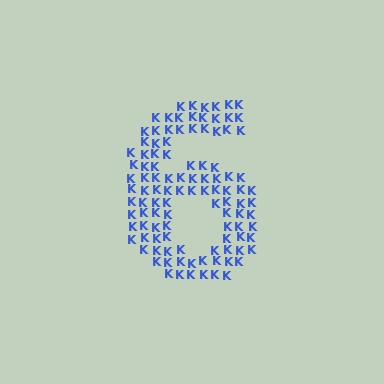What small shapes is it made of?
It is made of small letter K's.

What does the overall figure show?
The overall figure shows the digit 6.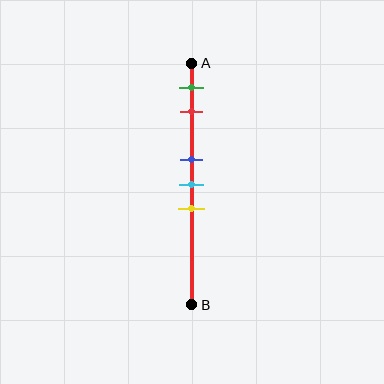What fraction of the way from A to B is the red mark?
The red mark is approximately 20% (0.2) of the way from A to B.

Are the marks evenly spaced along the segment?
No, the marks are not evenly spaced.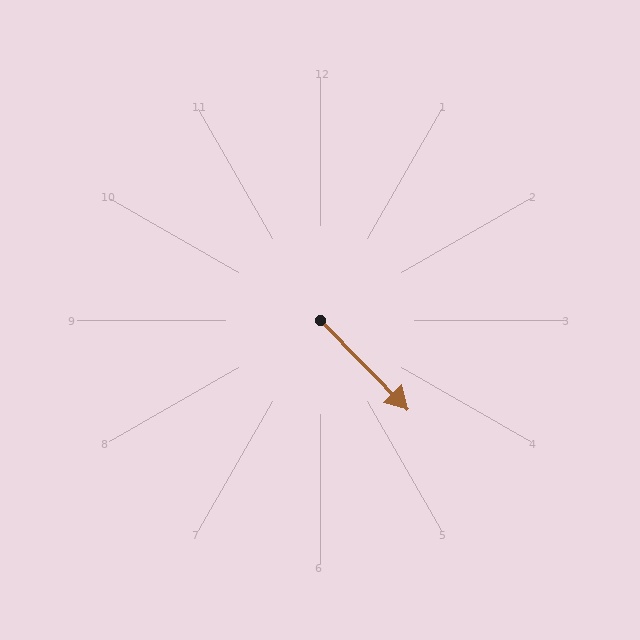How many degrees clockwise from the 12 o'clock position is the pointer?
Approximately 136 degrees.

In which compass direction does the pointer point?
Southeast.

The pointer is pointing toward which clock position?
Roughly 5 o'clock.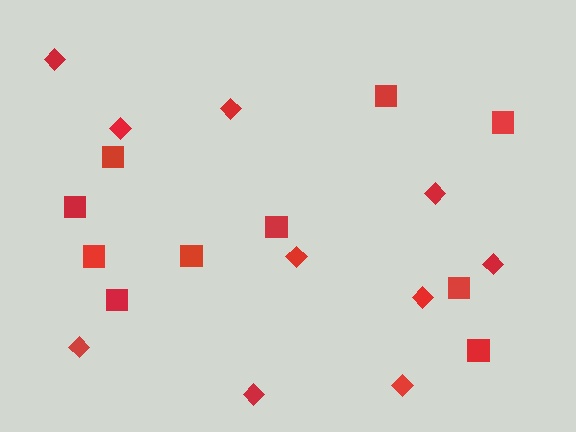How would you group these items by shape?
There are 2 groups: one group of diamonds (10) and one group of squares (10).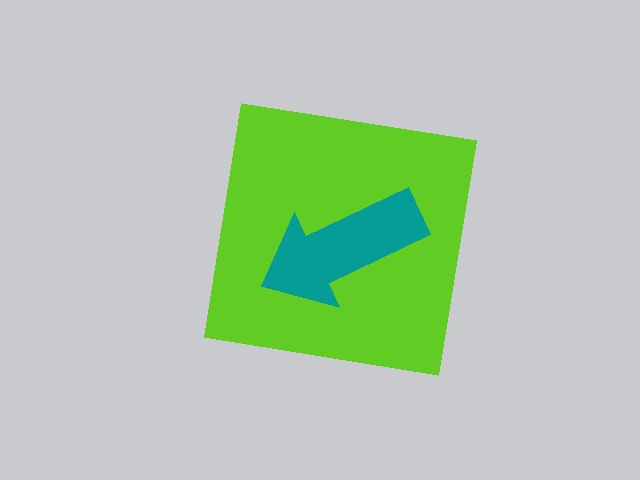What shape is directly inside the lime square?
The teal arrow.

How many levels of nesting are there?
2.